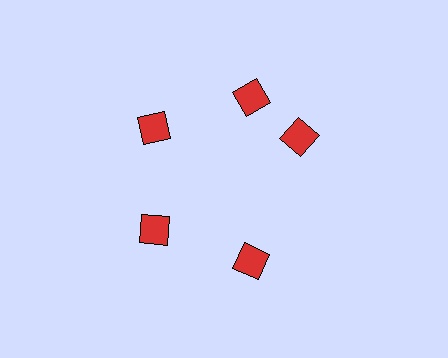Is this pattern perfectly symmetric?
No. The 5 red diamonds are arranged in a ring, but one element near the 3 o'clock position is rotated out of alignment along the ring, breaking the 5-fold rotational symmetry.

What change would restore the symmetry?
The symmetry would be restored by rotating it back into even spacing with its neighbors so that all 5 diamonds sit at equal angles and equal distance from the center.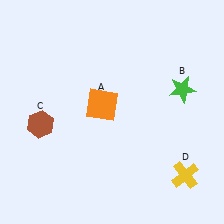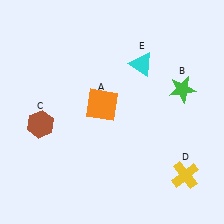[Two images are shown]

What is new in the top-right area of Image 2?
A cyan triangle (E) was added in the top-right area of Image 2.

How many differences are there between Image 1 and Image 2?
There is 1 difference between the two images.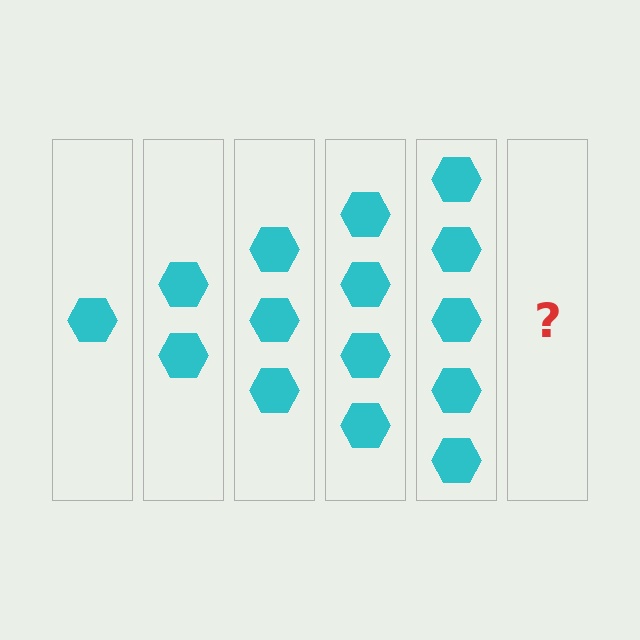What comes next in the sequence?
The next element should be 6 hexagons.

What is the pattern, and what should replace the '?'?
The pattern is that each step adds one more hexagon. The '?' should be 6 hexagons.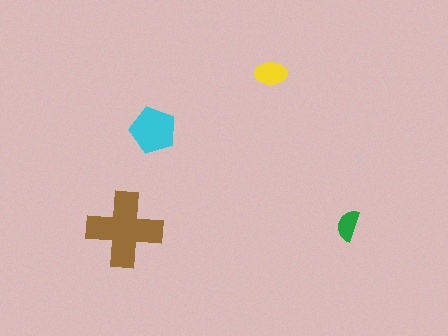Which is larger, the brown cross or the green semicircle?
The brown cross.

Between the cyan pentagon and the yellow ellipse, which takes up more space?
The cyan pentagon.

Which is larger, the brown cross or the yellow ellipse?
The brown cross.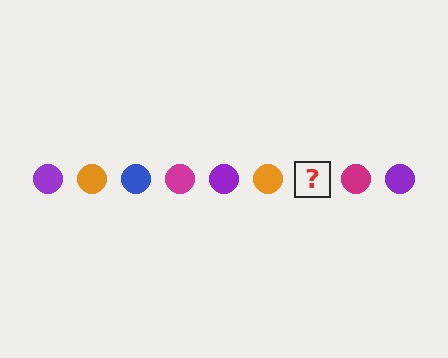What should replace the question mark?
The question mark should be replaced with a blue circle.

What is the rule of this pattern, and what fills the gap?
The rule is that the pattern cycles through purple, orange, blue, magenta circles. The gap should be filled with a blue circle.